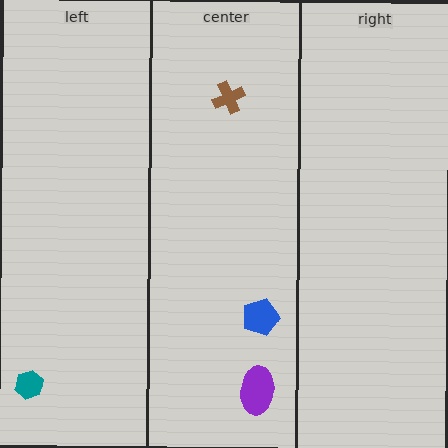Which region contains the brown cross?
The center region.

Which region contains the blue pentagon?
The center region.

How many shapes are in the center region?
3.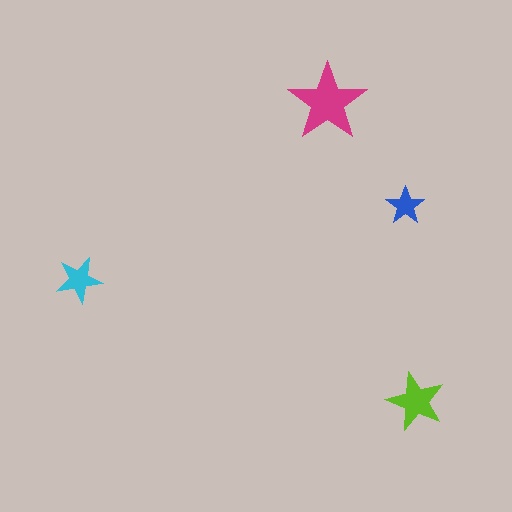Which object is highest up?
The magenta star is topmost.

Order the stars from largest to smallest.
the magenta one, the lime one, the cyan one, the blue one.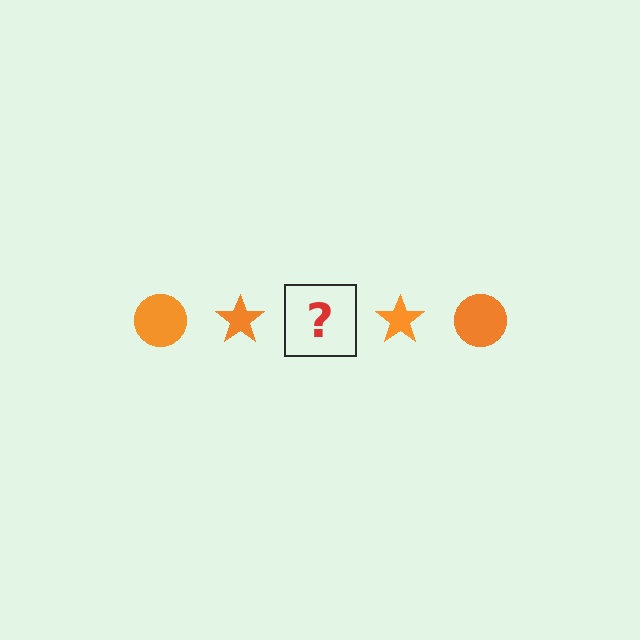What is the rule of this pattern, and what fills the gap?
The rule is that the pattern cycles through circle, star shapes in orange. The gap should be filled with an orange circle.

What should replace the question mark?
The question mark should be replaced with an orange circle.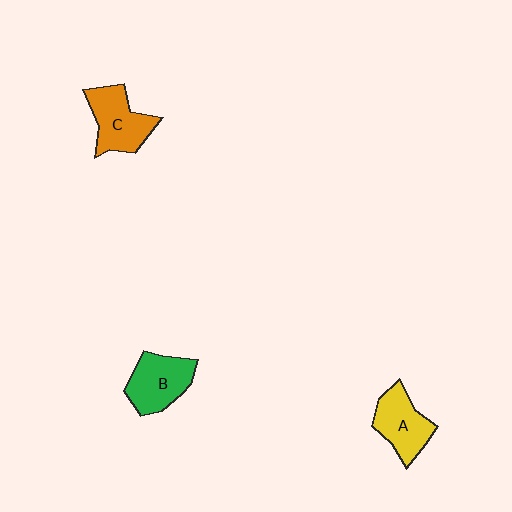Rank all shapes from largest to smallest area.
From largest to smallest: C (orange), B (green), A (yellow).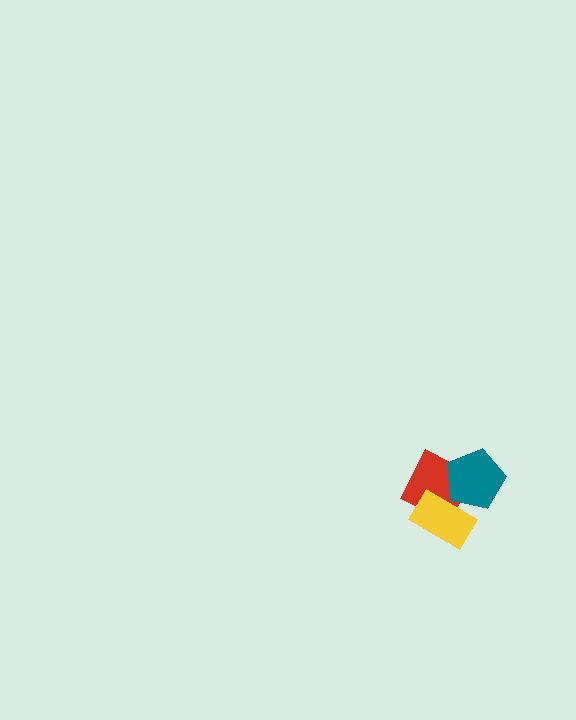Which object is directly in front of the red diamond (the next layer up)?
The teal pentagon is directly in front of the red diamond.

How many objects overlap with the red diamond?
2 objects overlap with the red diamond.